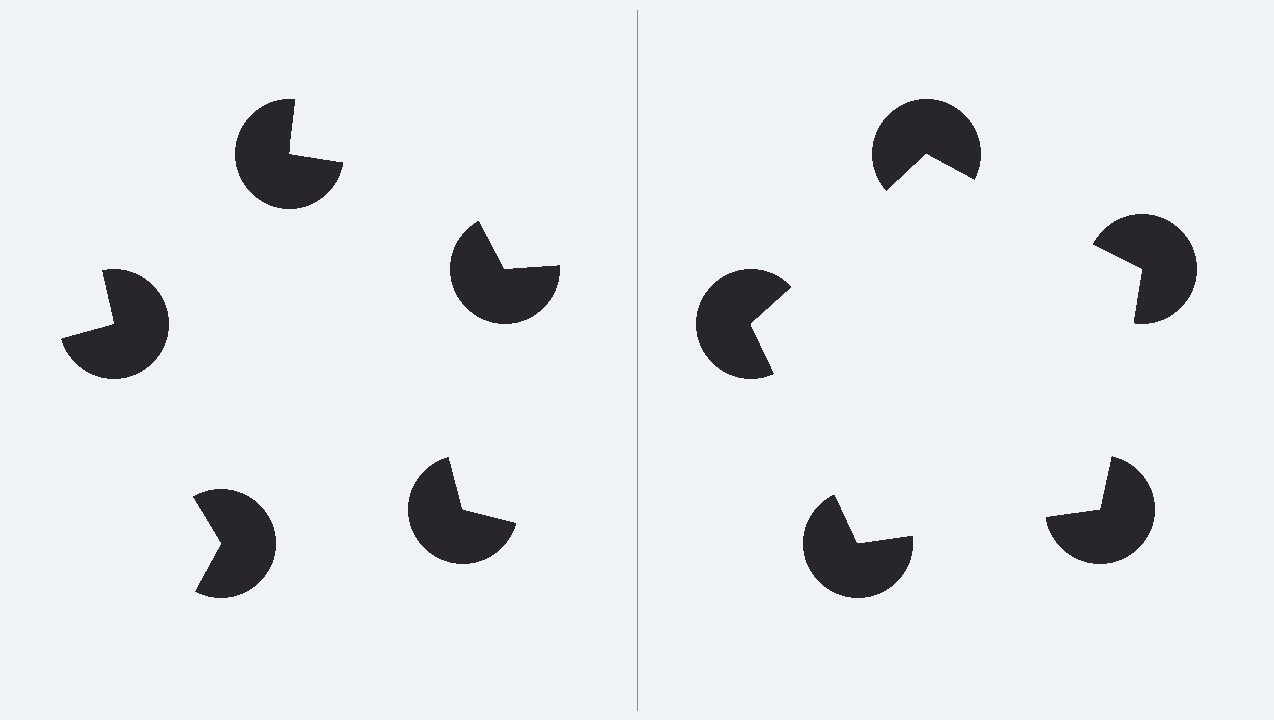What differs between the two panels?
The pac-man discs are positioned identically on both sides; only the wedge orientations differ. On the right they align to a pentagon; on the left they are misaligned.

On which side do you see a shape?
An illusory pentagon appears on the right side. On the left side the wedge cuts are rotated, so no coherent shape forms.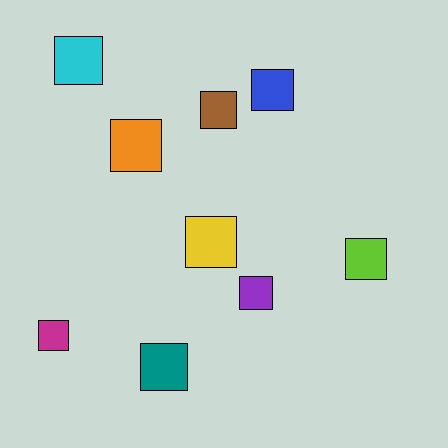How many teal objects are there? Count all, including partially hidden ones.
There is 1 teal object.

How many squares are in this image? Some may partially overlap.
There are 9 squares.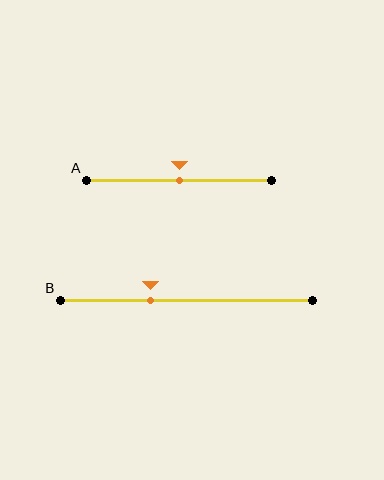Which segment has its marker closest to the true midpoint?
Segment A has its marker closest to the true midpoint.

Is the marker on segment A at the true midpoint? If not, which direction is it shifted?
Yes, the marker on segment A is at the true midpoint.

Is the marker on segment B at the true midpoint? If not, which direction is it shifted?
No, the marker on segment B is shifted to the left by about 14% of the segment length.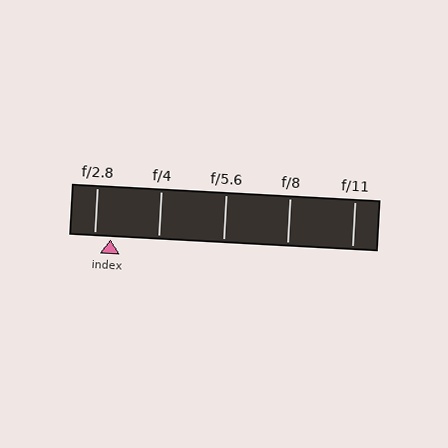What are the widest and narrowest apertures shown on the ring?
The widest aperture shown is f/2.8 and the narrowest is f/11.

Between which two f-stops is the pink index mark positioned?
The index mark is between f/2.8 and f/4.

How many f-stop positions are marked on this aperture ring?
There are 5 f-stop positions marked.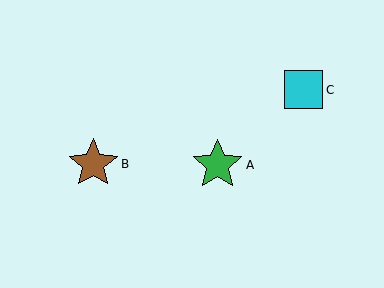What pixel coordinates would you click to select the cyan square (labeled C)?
Click at (303, 90) to select the cyan square C.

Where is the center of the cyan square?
The center of the cyan square is at (303, 90).